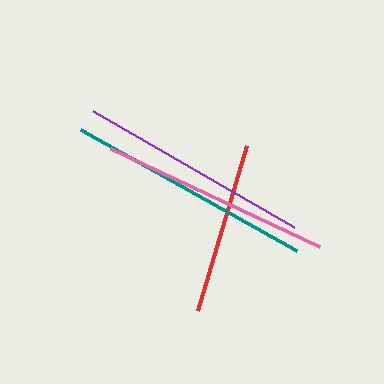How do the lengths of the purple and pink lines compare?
The purple and pink lines are approximately the same length.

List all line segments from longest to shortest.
From longest to shortest: teal, purple, pink, red.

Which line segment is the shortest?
The red line is the shortest at approximately 172 pixels.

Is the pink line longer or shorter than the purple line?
The purple line is longer than the pink line.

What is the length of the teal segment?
The teal segment is approximately 248 pixels long.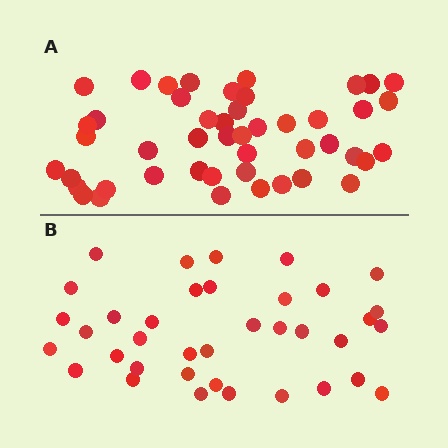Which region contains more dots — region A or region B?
Region A (the top region) has more dots.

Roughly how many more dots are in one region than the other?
Region A has roughly 10 or so more dots than region B.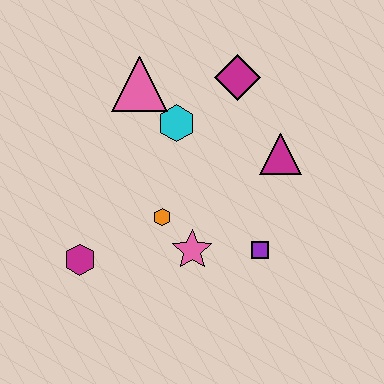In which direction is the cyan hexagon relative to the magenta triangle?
The cyan hexagon is to the left of the magenta triangle.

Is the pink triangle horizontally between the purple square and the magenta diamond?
No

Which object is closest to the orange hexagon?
The pink star is closest to the orange hexagon.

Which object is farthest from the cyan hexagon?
The magenta hexagon is farthest from the cyan hexagon.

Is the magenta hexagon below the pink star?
Yes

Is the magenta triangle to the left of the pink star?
No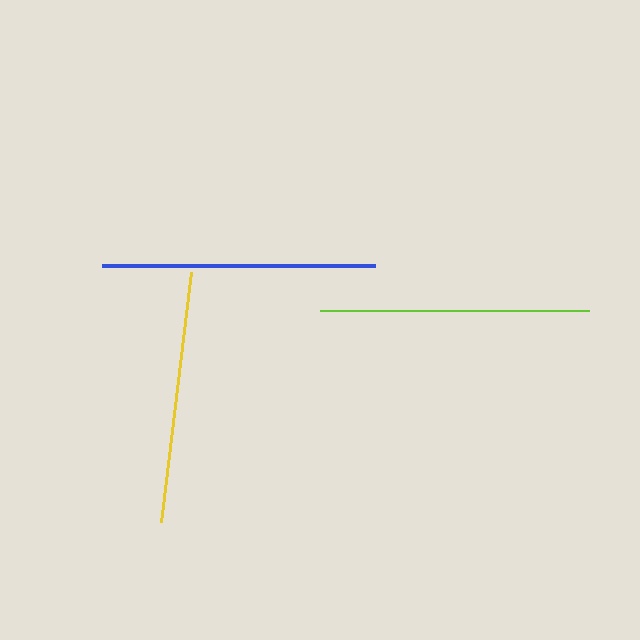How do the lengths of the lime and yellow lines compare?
The lime and yellow lines are approximately the same length.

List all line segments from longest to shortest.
From longest to shortest: blue, lime, yellow.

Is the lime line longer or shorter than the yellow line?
The lime line is longer than the yellow line.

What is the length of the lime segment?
The lime segment is approximately 269 pixels long.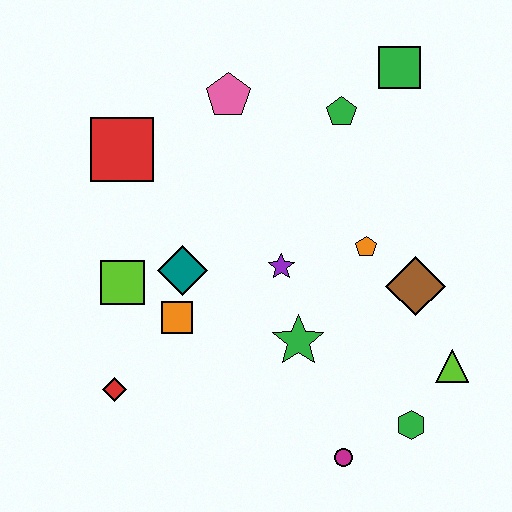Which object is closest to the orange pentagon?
The brown diamond is closest to the orange pentagon.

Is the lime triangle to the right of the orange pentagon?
Yes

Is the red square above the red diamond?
Yes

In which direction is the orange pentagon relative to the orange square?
The orange pentagon is to the right of the orange square.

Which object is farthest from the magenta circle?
The green square is farthest from the magenta circle.